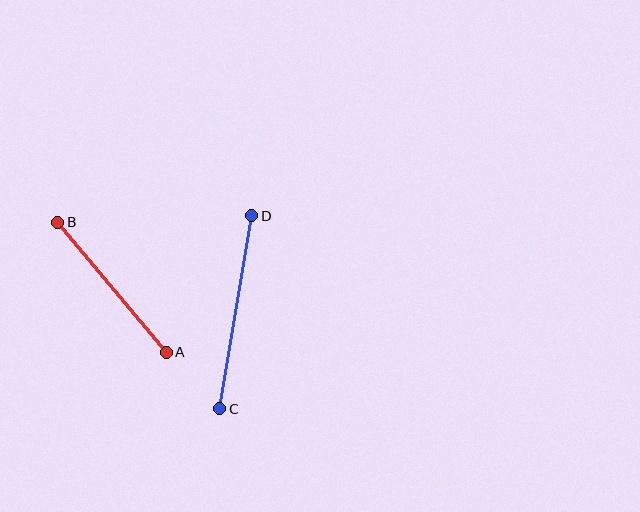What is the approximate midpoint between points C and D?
The midpoint is at approximately (236, 312) pixels.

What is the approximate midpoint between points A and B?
The midpoint is at approximately (112, 287) pixels.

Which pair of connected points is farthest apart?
Points C and D are farthest apart.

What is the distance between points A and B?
The distance is approximately 169 pixels.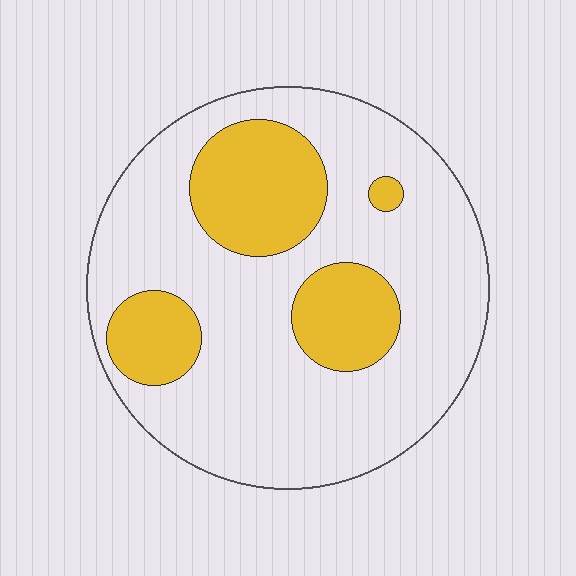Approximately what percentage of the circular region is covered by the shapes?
Approximately 25%.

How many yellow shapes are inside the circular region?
4.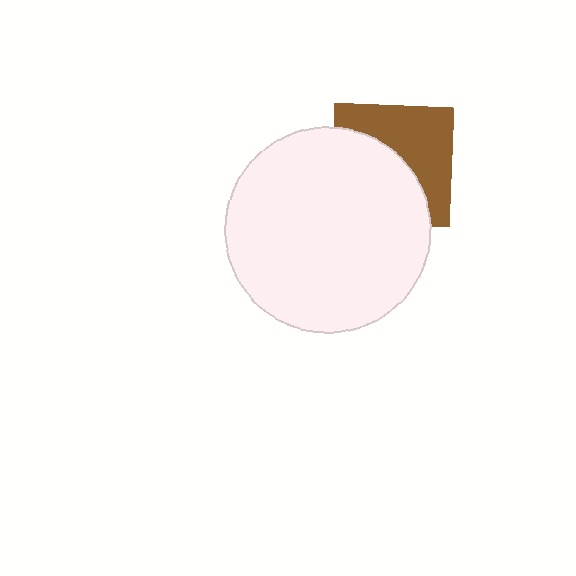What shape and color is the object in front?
The object in front is a white circle.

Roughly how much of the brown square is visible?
About half of it is visible (roughly 48%).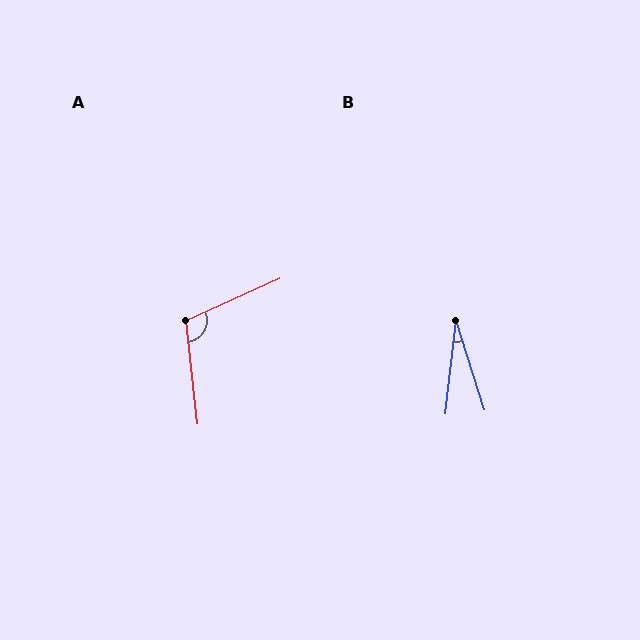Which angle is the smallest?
B, at approximately 24 degrees.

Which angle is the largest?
A, at approximately 108 degrees.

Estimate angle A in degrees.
Approximately 108 degrees.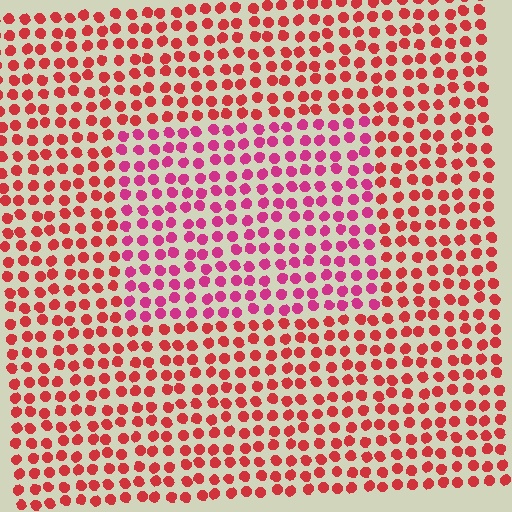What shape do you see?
I see a rectangle.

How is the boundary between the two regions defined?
The boundary is defined purely by a slight shift in hue (about 30 degrees). Spacing, size, and orientation are identical on both sides.